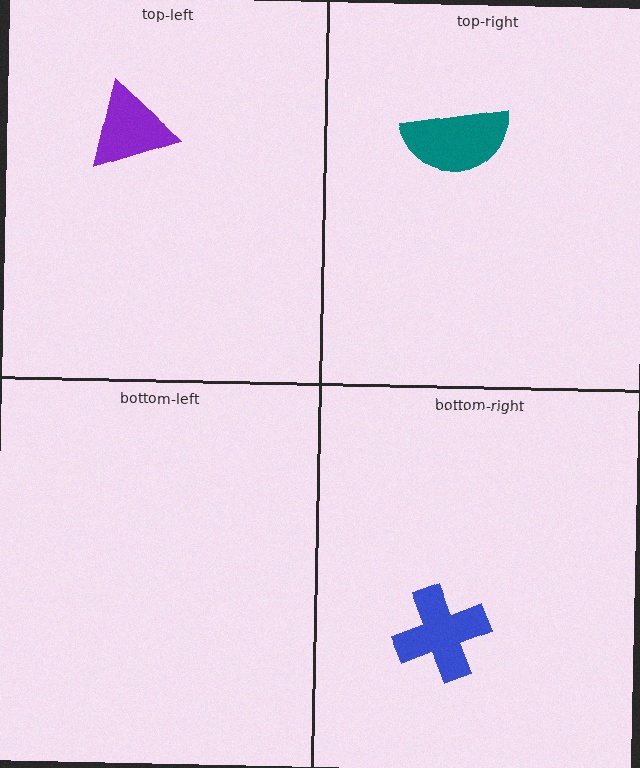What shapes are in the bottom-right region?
The blue cross.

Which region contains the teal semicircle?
The top-right region.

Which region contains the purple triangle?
The top-left region.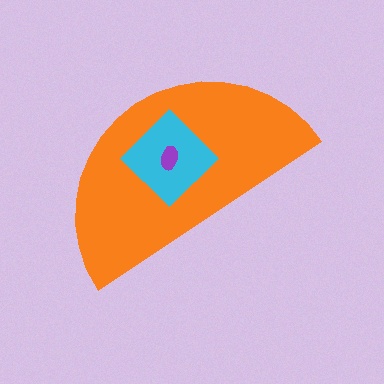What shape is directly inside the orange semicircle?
The cyan diamond.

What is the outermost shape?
The orange semicircle.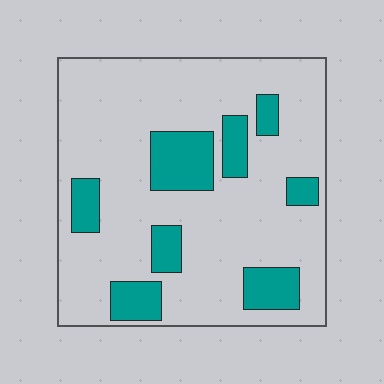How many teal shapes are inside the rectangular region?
8.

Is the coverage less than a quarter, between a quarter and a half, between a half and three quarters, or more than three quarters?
Less than a quarter.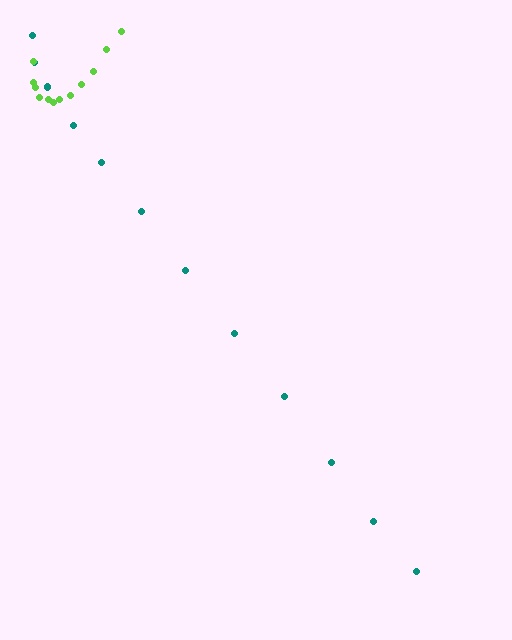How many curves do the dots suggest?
There are 2 distinct paths.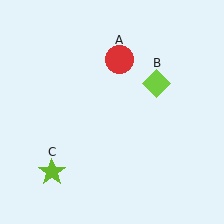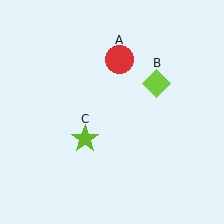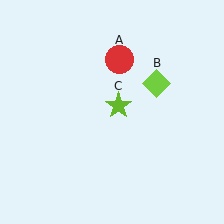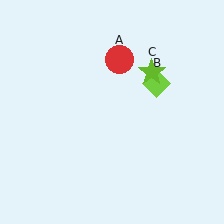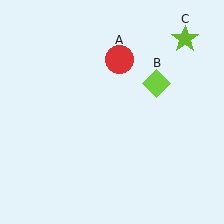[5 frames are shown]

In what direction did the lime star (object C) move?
The lime star (object C) moved up and to the right.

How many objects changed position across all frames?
1 object changed position: lime star (object C).